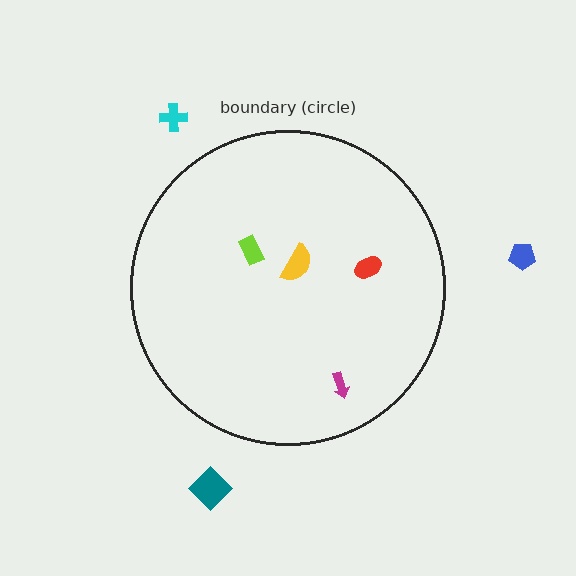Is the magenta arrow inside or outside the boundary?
Inside.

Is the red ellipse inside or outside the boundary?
Inside.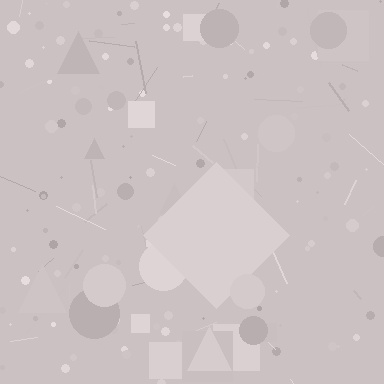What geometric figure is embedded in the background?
A diamond is embedded in the background.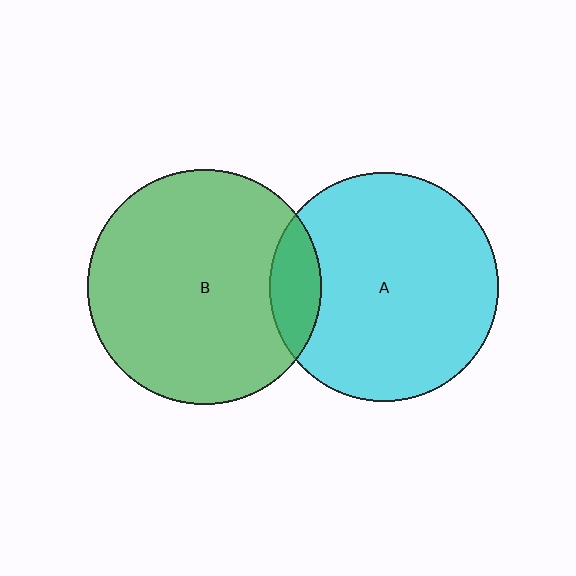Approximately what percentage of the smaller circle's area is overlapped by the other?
Approximately 15%.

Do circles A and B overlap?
Yes.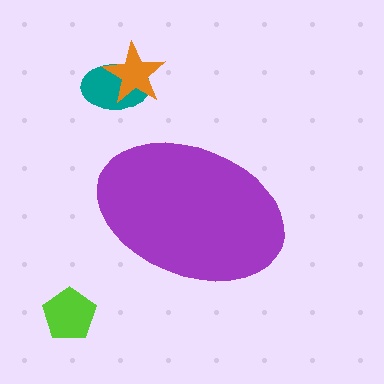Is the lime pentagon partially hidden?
No, the lime pentagon is fully visible.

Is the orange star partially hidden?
No, the orange star is fully visible.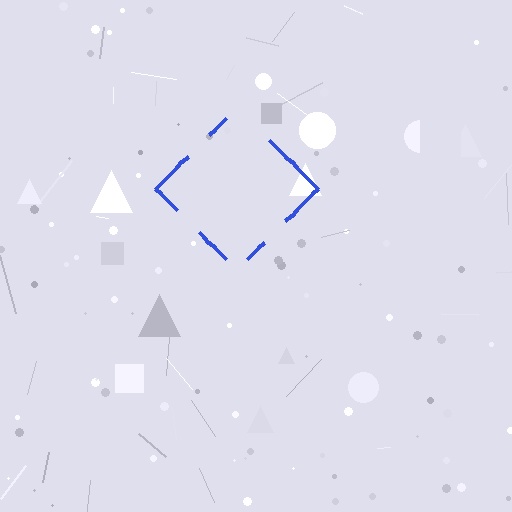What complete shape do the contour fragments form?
The contour fragments form a diamond.